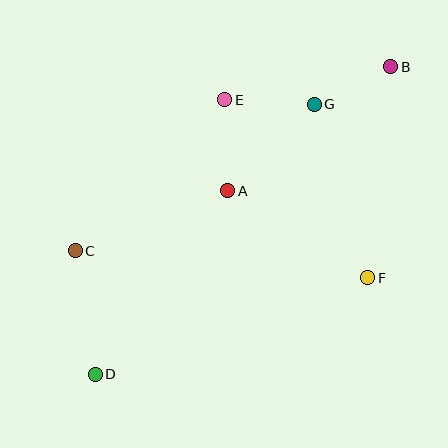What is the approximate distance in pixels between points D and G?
The distance between D and G is approximately 348 pixels.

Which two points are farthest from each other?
Points B and D are farthest from each other.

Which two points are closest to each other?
Points B and G are closest to each other.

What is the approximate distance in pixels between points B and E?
The distance between B and E is approximately 169 pixels.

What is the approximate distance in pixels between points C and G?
The distance between C and G is approximately 280 pixels.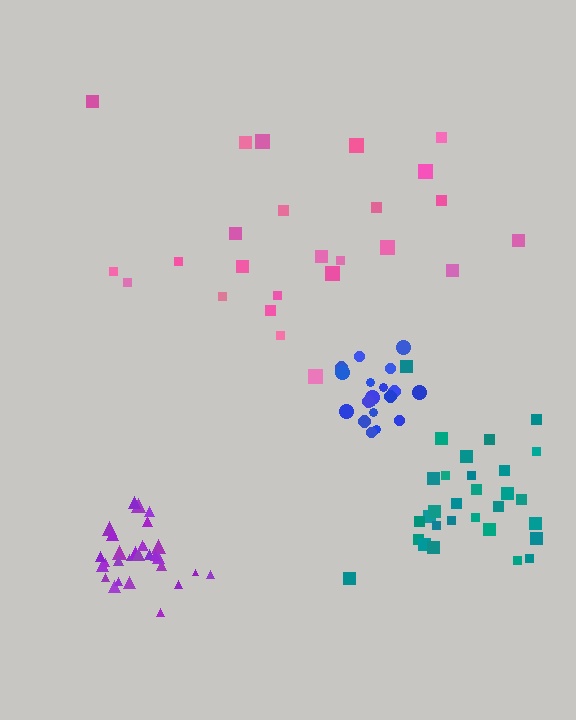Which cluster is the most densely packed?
Purple.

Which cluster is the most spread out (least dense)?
Pink.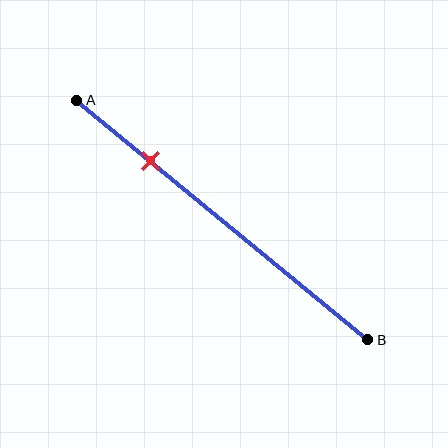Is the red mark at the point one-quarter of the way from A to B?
Yes, the mark is approximately at the one-quarter point.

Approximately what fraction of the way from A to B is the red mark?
The red mark is approximately 25% of the way from A to B.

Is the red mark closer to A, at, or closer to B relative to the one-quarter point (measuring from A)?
The red mark is approximately at the one-quarter point of segment AB.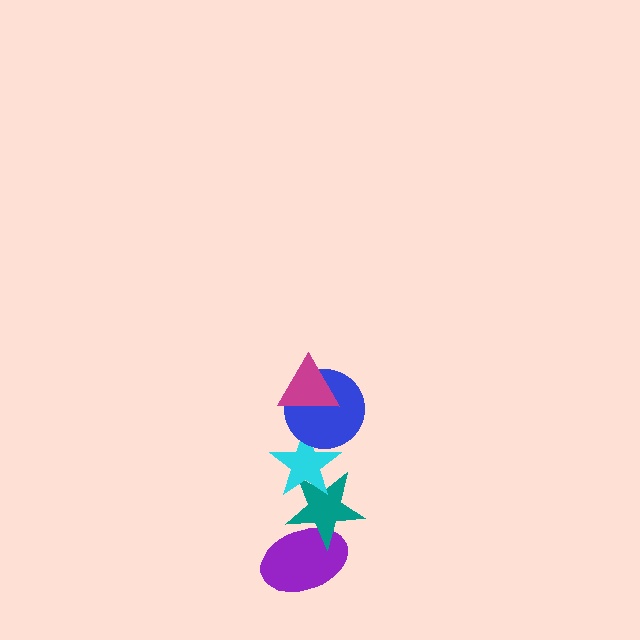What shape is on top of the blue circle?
The magenta triangle is on top of the blue circle.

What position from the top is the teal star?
The teal star is 4th from the top.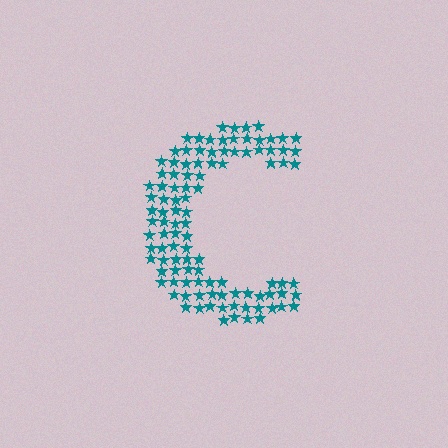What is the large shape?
The large shape is the letter C.